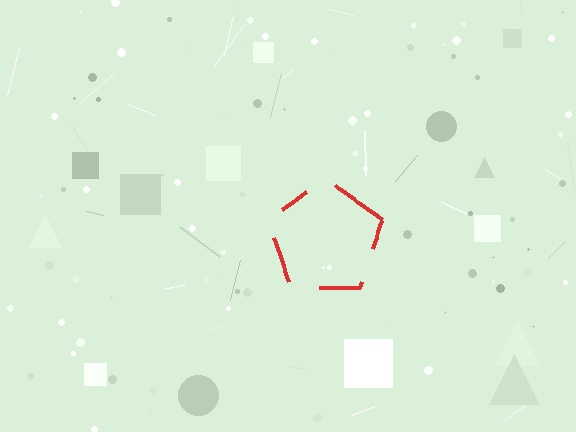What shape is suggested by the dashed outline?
The dashed outline suggests a pentagon.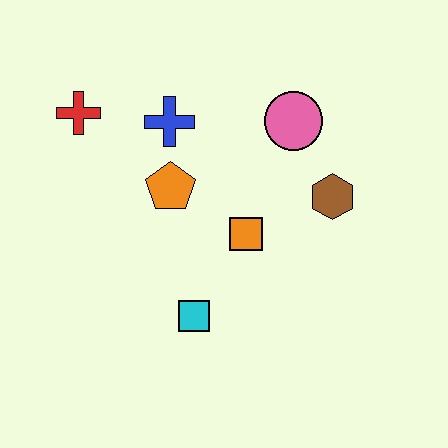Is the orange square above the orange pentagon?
No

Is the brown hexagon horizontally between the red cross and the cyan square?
No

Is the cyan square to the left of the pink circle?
Yes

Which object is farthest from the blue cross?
The cyan square is farthest from the blue cross.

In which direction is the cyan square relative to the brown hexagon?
The cyan square is to the left of the brown hexagon.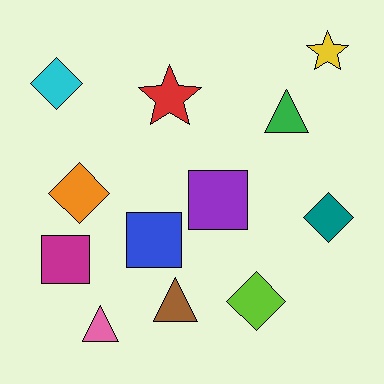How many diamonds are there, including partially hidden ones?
There are 4 diamonds.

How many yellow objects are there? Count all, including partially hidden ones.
There is 1 yellow object.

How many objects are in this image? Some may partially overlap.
There are 12 objects.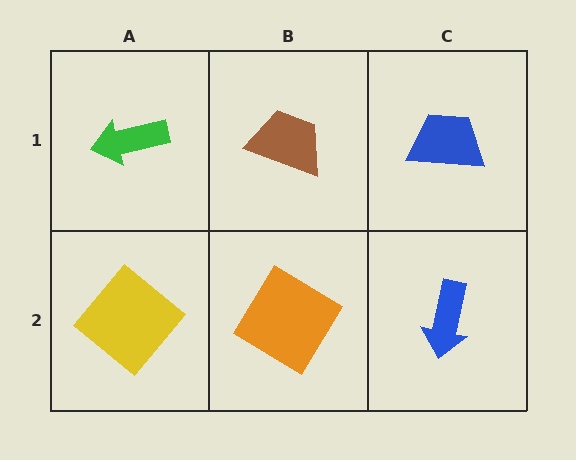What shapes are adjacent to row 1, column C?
A blue arrow (row 2, column C), a brown trapezoid (row 1, column B).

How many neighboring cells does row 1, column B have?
3.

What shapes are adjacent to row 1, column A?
A yellow diamond (row 2, column A), a brown trapezoid (row 1, column B).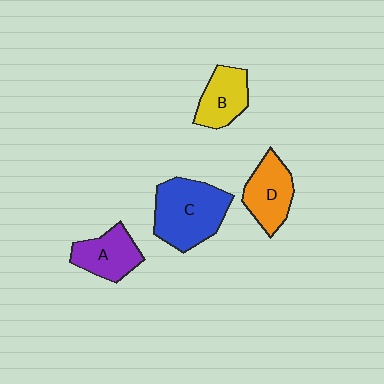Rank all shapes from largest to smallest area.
From largest to smallest: C (blue), D (orange), A (purple), B (yellow).